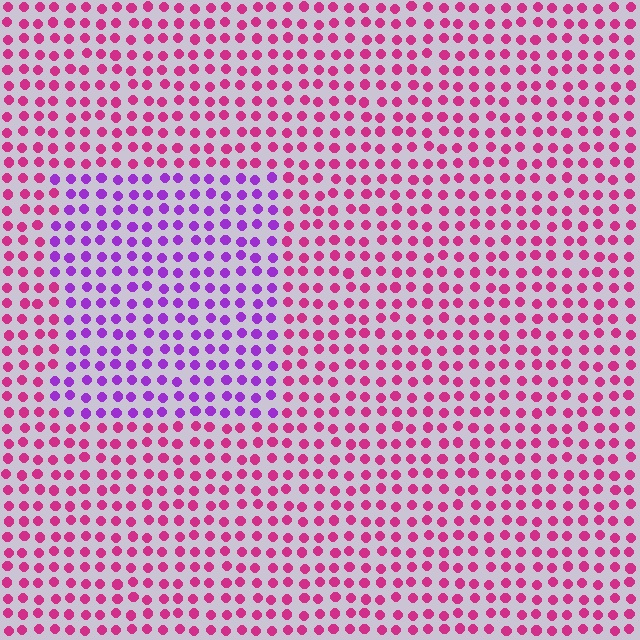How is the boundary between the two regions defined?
The boundary is defined purely by a slight shift in hue (about 46 degrees). Spacing, size, and orientation are identical on both sides.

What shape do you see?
I see a rectangle.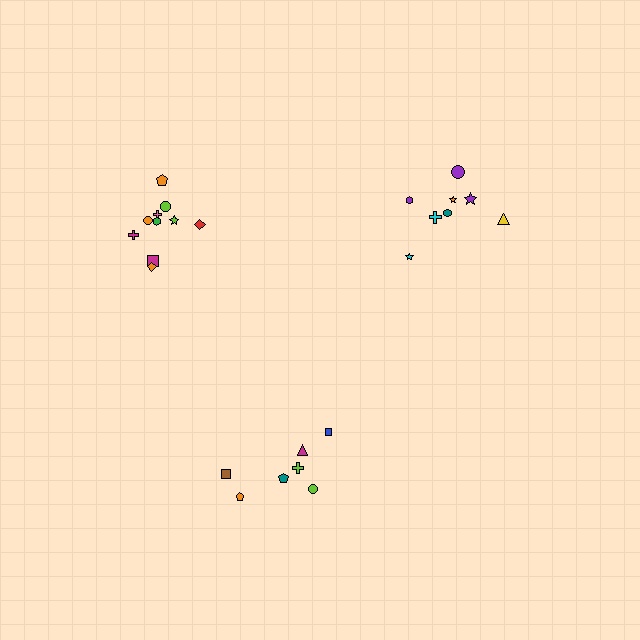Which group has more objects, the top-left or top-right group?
The top-left group.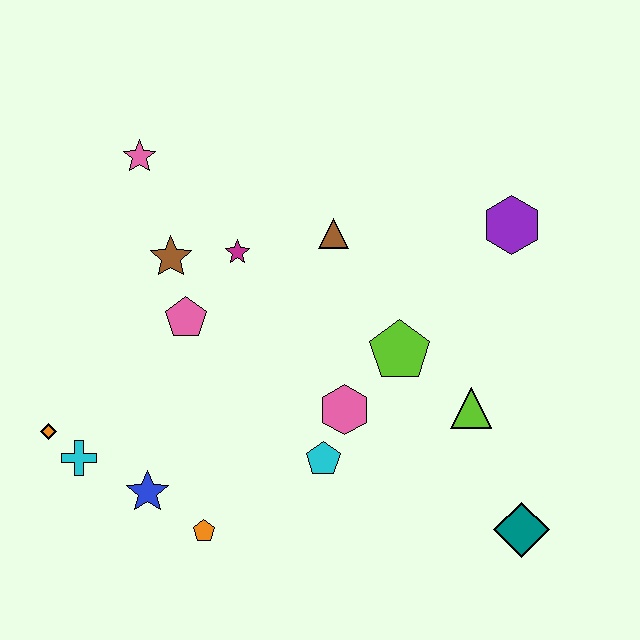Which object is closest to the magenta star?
The brown star is closest to the magenta star.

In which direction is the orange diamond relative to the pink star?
The orange diamond is below the pink star.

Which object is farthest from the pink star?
The teal diamond is farthest from the pink star.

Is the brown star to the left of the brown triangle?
Yes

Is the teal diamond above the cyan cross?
No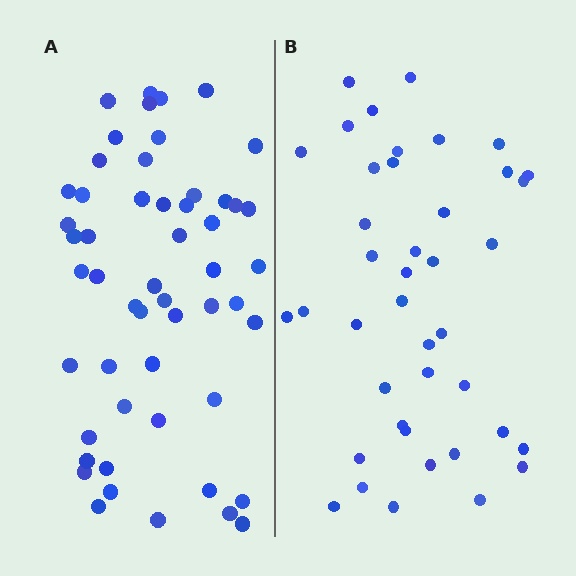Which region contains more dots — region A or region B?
Region A (the left region) has more dots.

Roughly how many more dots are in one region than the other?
Region A has roughly 12 or so more dots than region B.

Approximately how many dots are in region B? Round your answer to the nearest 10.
About 40 dots. (The exact count is 41, which rounds to 40.)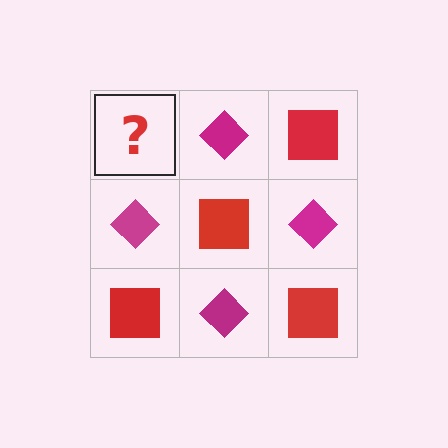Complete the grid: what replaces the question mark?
The question mark should be replaced with a red square.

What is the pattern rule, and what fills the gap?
The rule is that it alternates red square and magenta diamond in a checkerboard pattern. The gap should be filled with a red square.